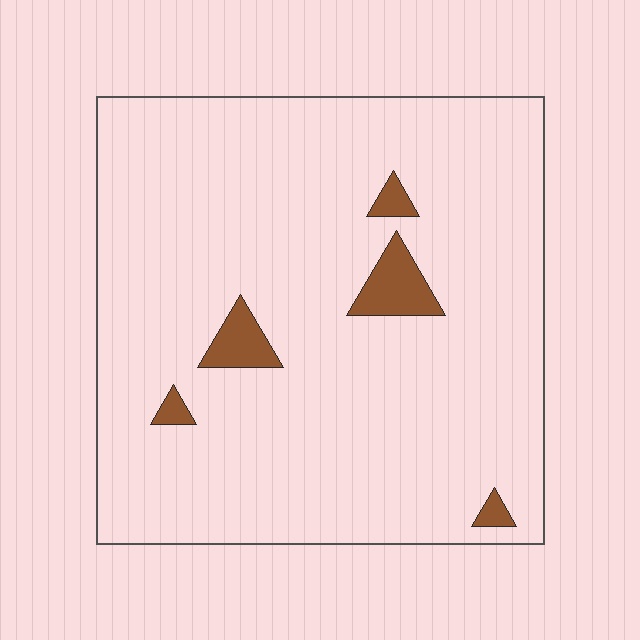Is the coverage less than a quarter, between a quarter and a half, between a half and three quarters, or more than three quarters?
Less than a quarter.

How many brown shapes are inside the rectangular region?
5.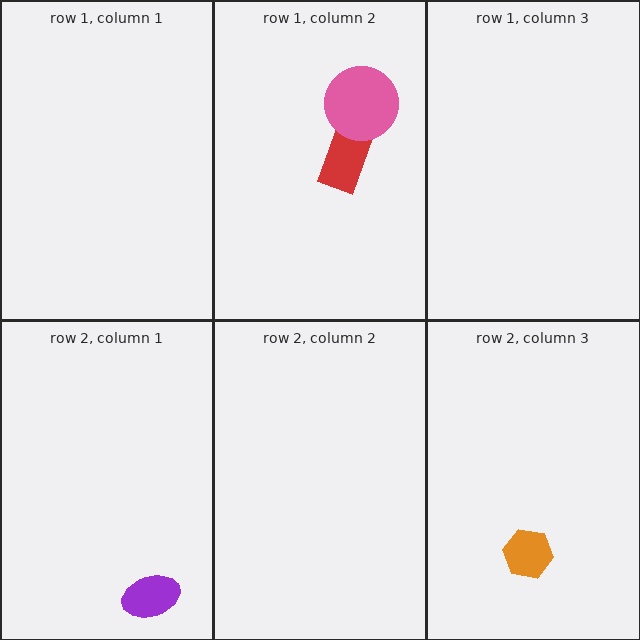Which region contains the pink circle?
The row 1, column 2 region.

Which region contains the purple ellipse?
The row 2, column 1 region.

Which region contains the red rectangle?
The row 1, column 2 region.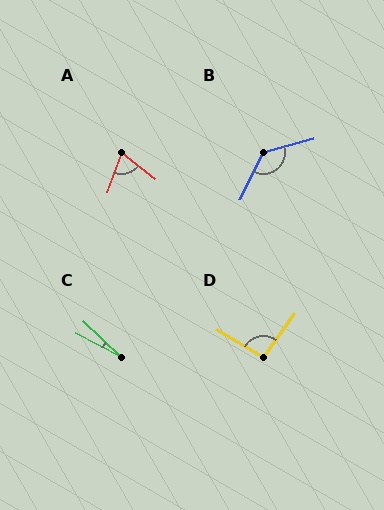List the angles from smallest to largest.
C (16°), A (72°), D (95°), B (133°).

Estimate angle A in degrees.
Approximately 72 degrees.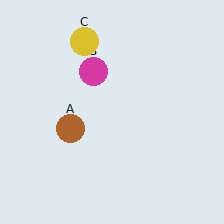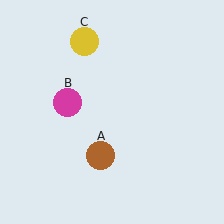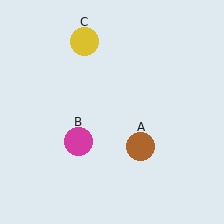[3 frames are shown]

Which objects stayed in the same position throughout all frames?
Yellow circle (object C) remained stationary.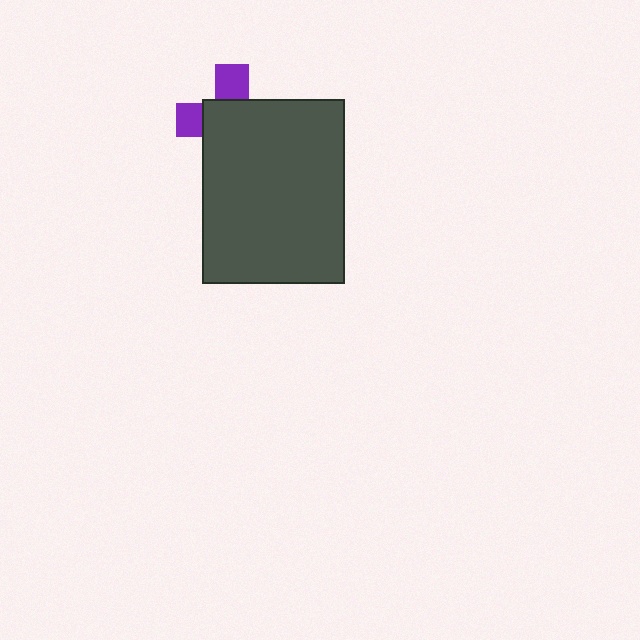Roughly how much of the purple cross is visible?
A small part of it is visible (roughly 33%).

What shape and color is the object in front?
The object in front is a dark gray rectangle.